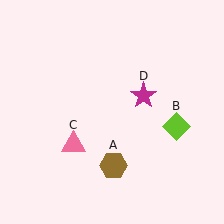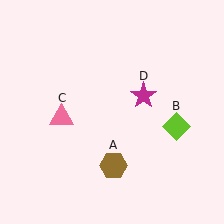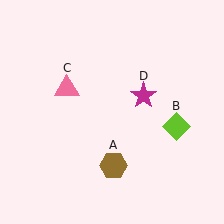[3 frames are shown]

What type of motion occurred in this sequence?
The pink triangle (object C) rotated clockwise around the center of the scene.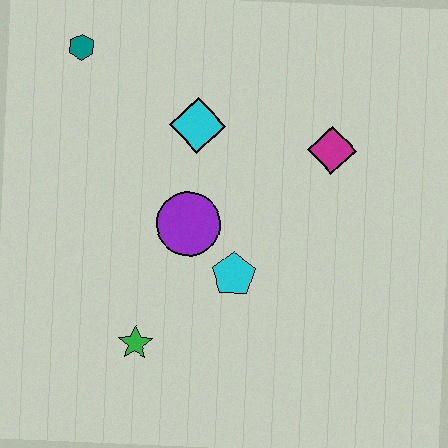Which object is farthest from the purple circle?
The teal hexagon is farthest from the purple circle.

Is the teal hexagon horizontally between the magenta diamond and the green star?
No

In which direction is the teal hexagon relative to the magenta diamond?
The teal hexagon is to the left of the magenta diamond.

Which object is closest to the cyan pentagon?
The purple circle is closest to the cyan pentagon.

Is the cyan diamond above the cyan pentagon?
Yes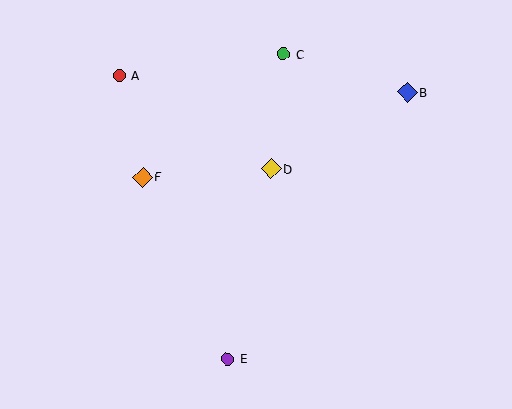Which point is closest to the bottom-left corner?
Point E is closest to the bottom-left corner.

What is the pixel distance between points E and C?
The distance between E and C is 310 pixels.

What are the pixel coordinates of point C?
Point C is at (283, 54).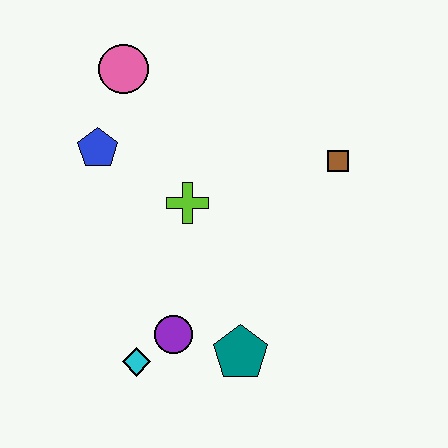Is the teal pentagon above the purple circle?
No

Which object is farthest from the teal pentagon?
The pink circle is farthest from the teal pentagon.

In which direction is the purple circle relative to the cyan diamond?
The purple circle is to the right of the cyan diamond.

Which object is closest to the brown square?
The lime cross is closest to the brown square.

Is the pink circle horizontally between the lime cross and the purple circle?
No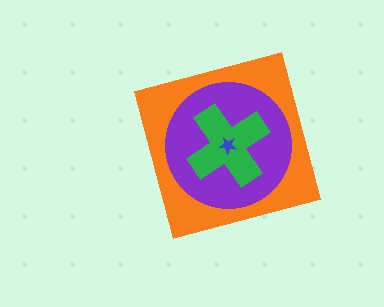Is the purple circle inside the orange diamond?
Yes.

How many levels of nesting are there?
4.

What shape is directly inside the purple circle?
The green cross.